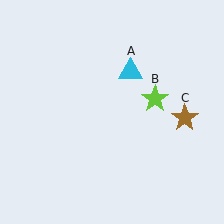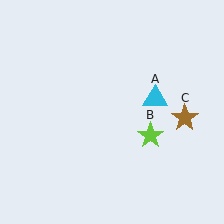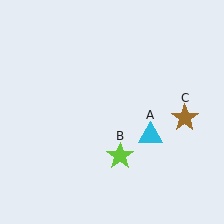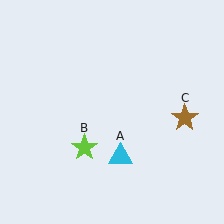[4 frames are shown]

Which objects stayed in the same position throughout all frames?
Brown star (object C) remained stationary.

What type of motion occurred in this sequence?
The cyan triangle (object A), lime star (object B) rotated clockwise around the center of the scene.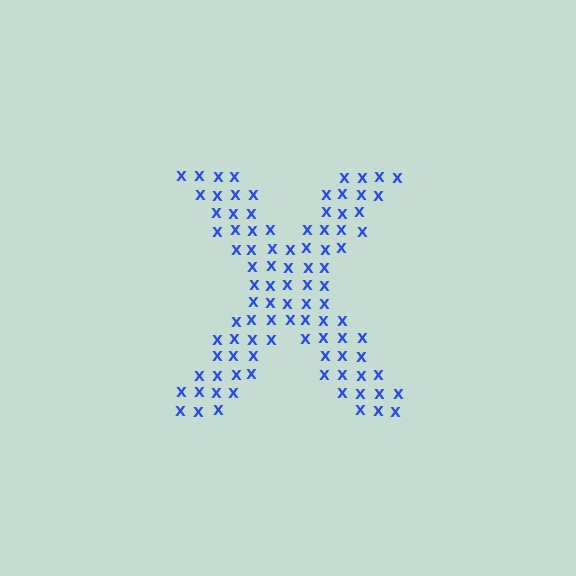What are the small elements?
The small elements are letter X's.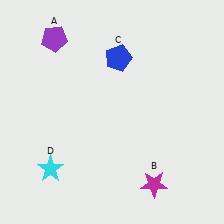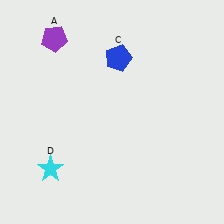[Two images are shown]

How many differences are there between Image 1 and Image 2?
There is 1 difference between the two images.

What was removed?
The magenta star (B) was removed in Image 2.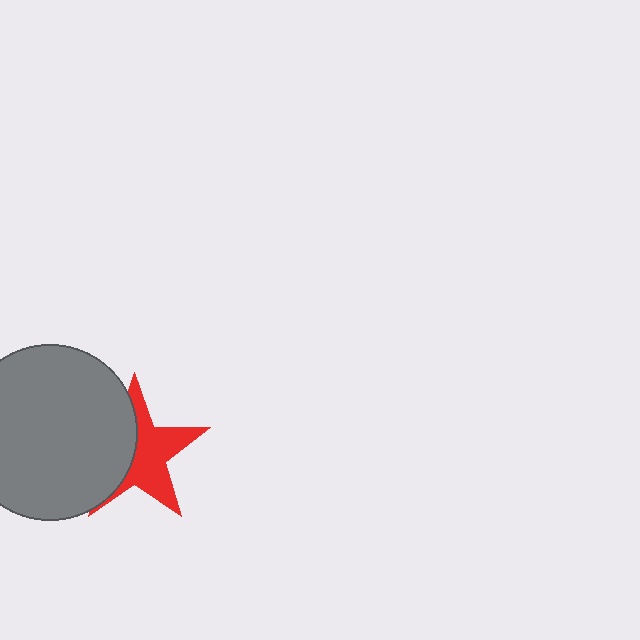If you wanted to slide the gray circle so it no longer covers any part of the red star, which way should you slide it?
Slide it left — that is the most direct way to separate the two shapes.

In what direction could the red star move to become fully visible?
The red star could move right. That would shift it out from behind the gray circle entirely.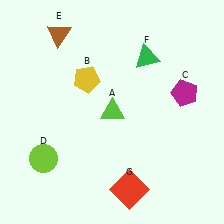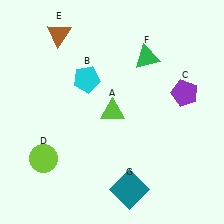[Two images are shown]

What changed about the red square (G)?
In Image 1, G is red. In Image 2, it changed to teal.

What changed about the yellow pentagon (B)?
In Image 1, B is yellow. In Image 2, it changed to cyan.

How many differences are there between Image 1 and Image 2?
There are 3 differences between the two images.